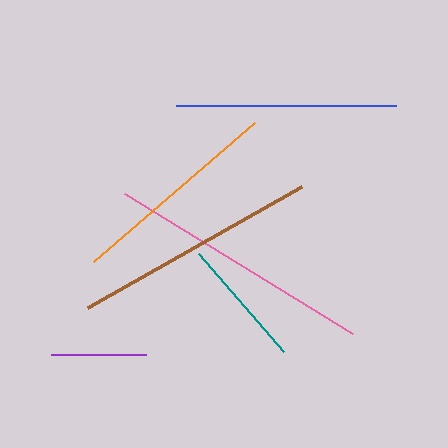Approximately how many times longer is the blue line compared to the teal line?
The blue line is approximately 1.7 times the length of the teal line.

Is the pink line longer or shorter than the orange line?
The pink line is longer than the orange line.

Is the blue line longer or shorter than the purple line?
The blue line is longer than the purple line.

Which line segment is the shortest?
The purple line is the shortest at approximately 95 pixels.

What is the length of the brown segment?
The brown segment is approximately 245 pixels long.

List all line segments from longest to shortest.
From longest to shortest: pink, brown, blue, orange, teal, purple.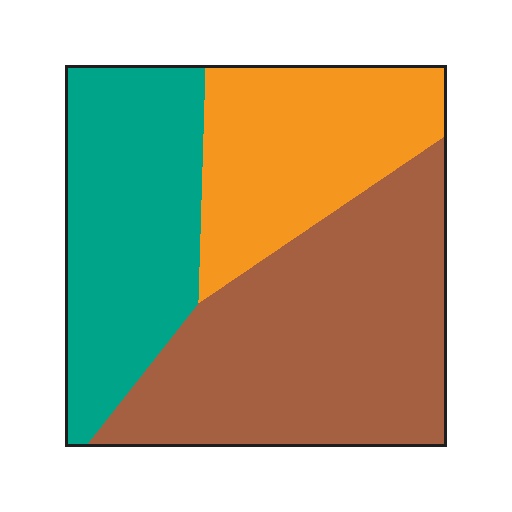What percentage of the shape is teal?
Teal takes up between a quarter and a half of the shape.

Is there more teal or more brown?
Brown.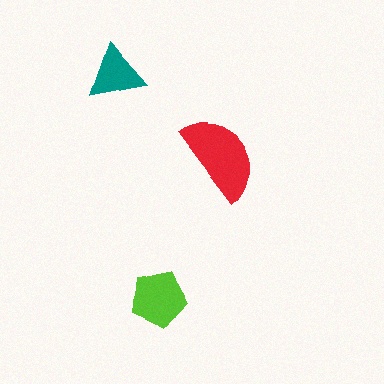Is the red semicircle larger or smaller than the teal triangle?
Larger.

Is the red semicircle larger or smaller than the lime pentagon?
Larger.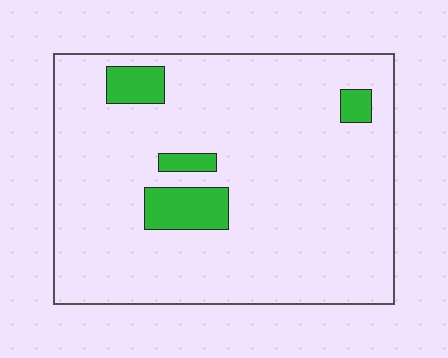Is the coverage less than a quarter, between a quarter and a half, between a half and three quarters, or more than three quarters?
Less than a quarter.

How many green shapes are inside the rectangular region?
4.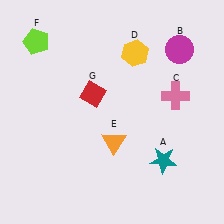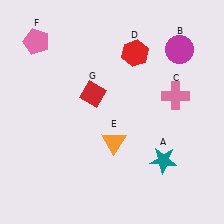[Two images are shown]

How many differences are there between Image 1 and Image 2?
There are 2 differences between the two images.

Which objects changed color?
D changed from yellow to red. F changed from lime to pink.